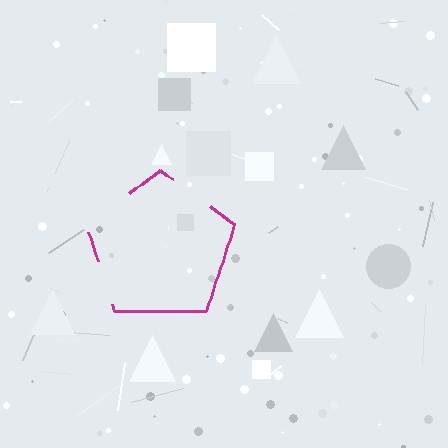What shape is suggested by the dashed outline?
The dashed outline suggests a pentagon.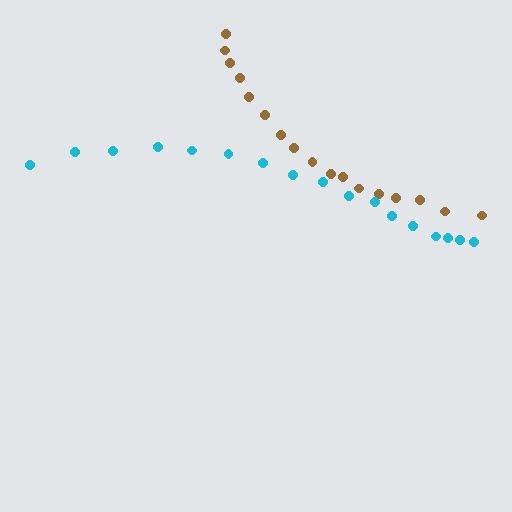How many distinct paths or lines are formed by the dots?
There are 2 distinct paths.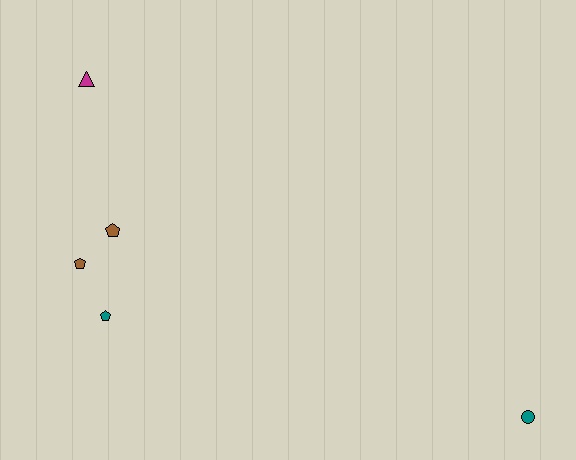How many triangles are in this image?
There is 1 triangle.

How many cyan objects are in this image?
There are no cyan objects.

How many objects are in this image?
There are 5 objects.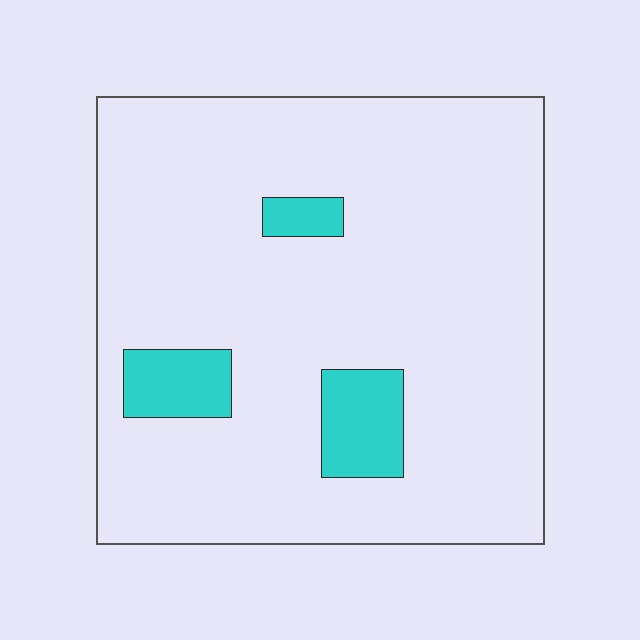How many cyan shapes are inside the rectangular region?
3.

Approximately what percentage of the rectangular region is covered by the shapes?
Approximately 10%.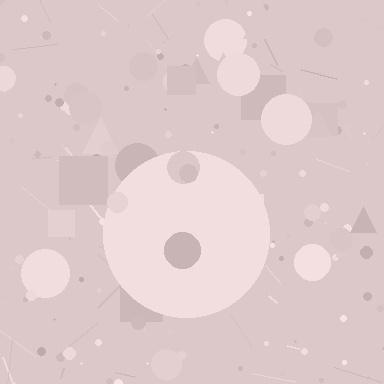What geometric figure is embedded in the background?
A circle is embedded in the background.